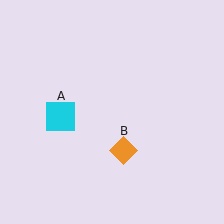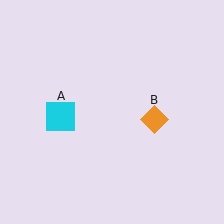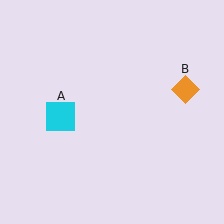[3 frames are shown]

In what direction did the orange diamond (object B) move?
The orange diamond (object B) moved up and to the right.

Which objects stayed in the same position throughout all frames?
Cyan square (object A) remained stationary.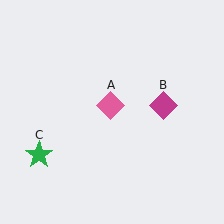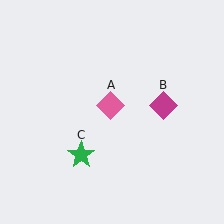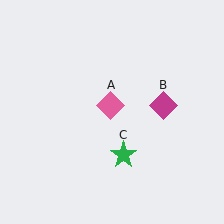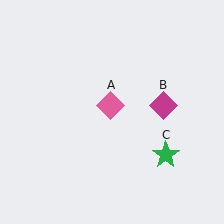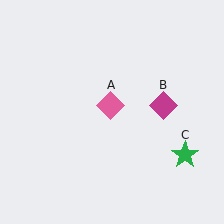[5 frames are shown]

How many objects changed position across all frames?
1 object changed position: green star (object C).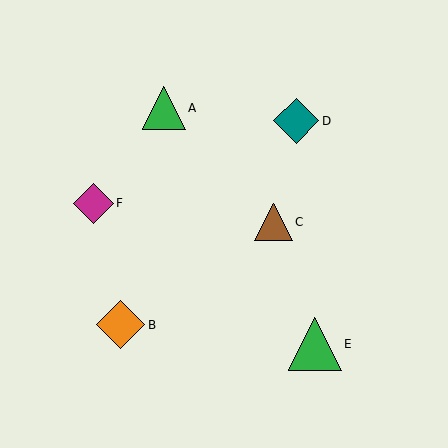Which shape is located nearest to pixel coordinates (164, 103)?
The green triangle (labeled A) at (164, 108) is nearest to that location.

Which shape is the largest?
The green triangle (labeled E) is the largest.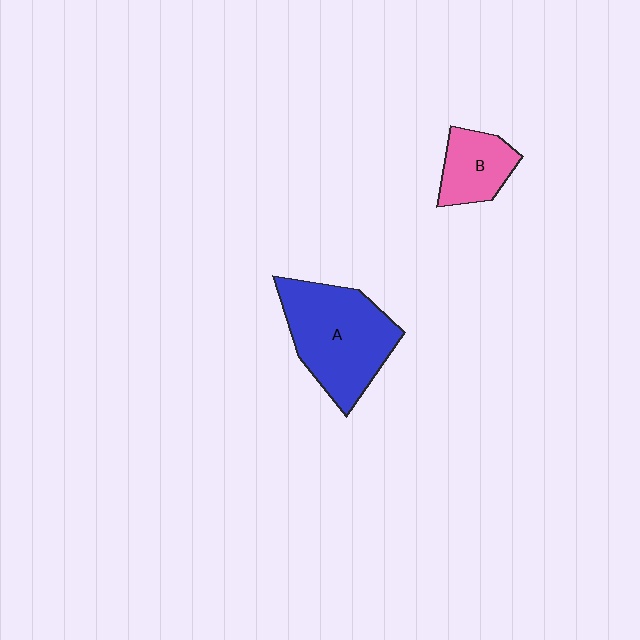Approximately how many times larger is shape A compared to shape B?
Approximately 2.1 times.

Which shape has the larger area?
Shape A (blue).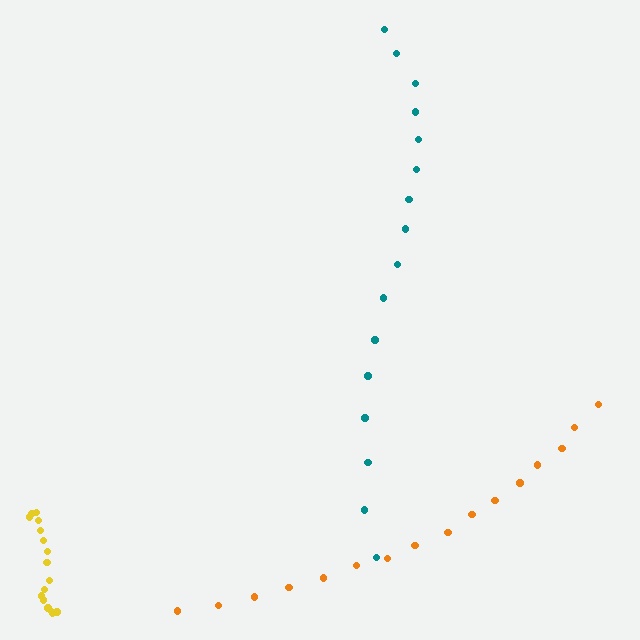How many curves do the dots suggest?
There are 3 distinct paths.